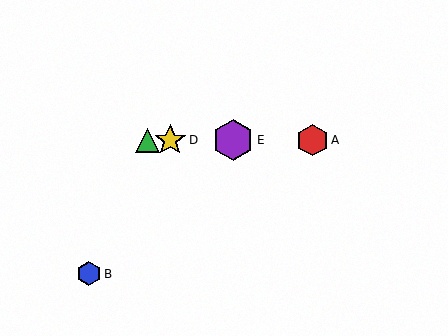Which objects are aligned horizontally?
Objects A, C, D, E are aligned horizontally.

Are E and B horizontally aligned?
No, E is at y≈140 and B is at y≈274.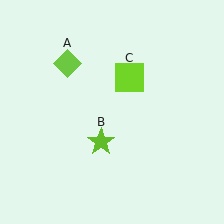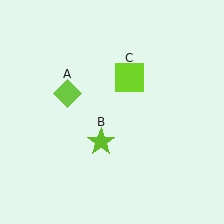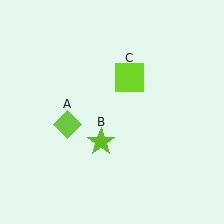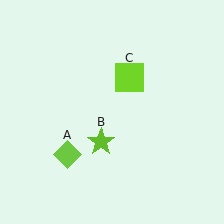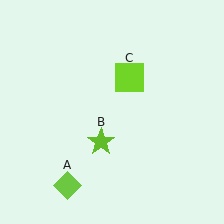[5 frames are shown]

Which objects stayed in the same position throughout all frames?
Lime star (object B) and lime square (object C) remained stationary.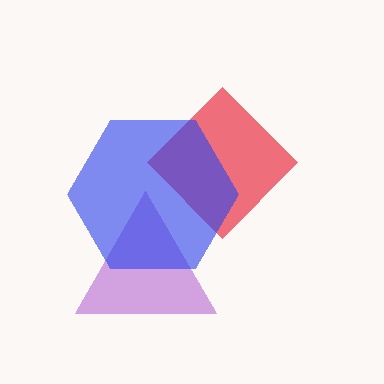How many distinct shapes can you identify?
There are 3 distinct shapes: a red diamond, a purple triangle, a blue hexagon.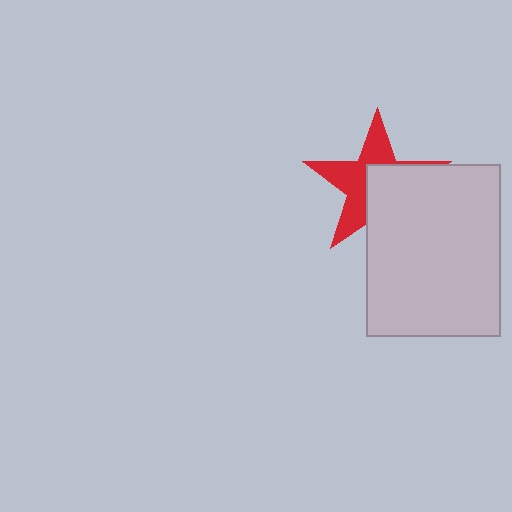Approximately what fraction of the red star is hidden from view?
Roughly 50% of the red star is hidden behind the light gray rectangle.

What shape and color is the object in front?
The object in front is a light gray rectangle.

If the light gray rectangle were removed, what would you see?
You would see the complete red star.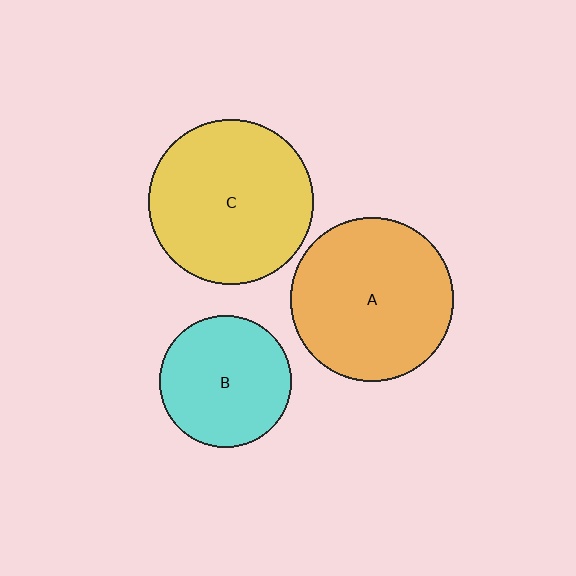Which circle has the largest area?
Circle C (yellow).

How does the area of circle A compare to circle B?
Approximately 1.5 times.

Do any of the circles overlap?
No, none of the circles overlap.